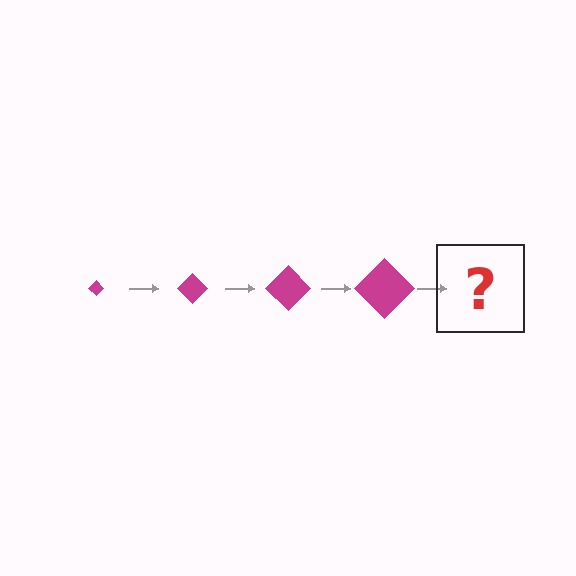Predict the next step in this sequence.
The next step is a magenta diamond, larger than the previous one.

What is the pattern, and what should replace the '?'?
The pattern is that the diamond gets progressively larger each step. The '?' should be a magenta diamond, larger than the previous one.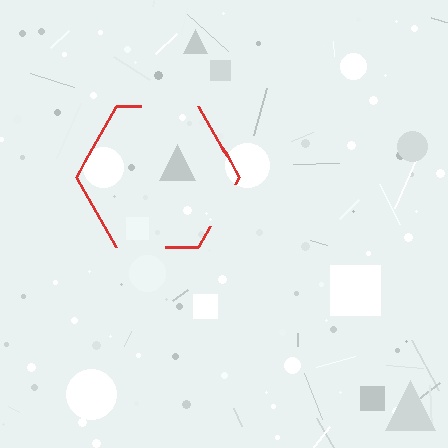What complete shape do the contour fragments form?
The contour fragments form a hexagon.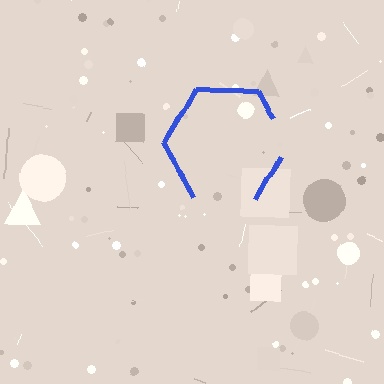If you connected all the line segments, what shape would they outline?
They would outline a hexagon.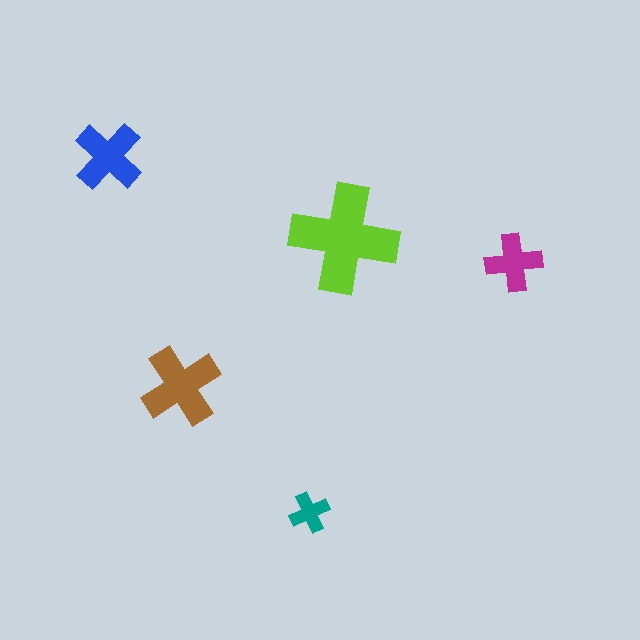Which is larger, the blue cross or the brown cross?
The brown one.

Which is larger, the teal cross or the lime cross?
The lime one.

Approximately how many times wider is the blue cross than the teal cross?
About 1.5 times wider.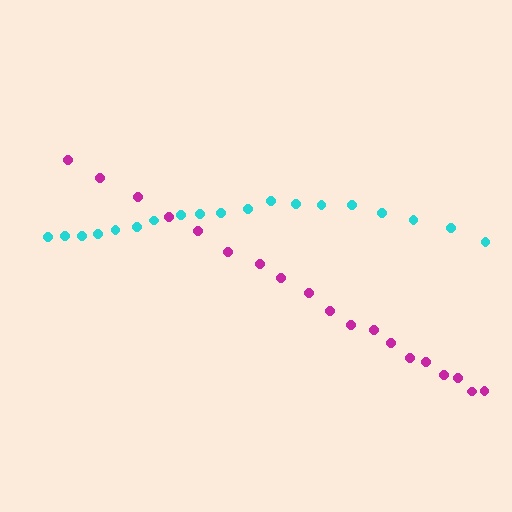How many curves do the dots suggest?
There are 2 distinct paths.